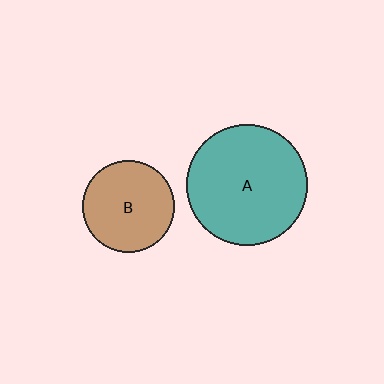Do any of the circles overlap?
No, none of the circles overlap.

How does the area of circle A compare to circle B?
Approximately 1.7 times.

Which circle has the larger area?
Circle A (teal).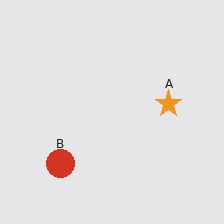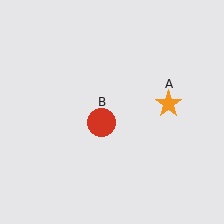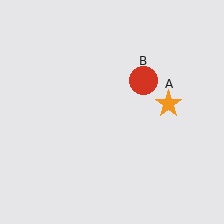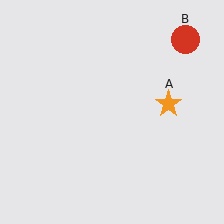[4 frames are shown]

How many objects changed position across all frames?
1 object changed position: red circle (object B).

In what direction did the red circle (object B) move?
The red circle (object B) moved up and to the right.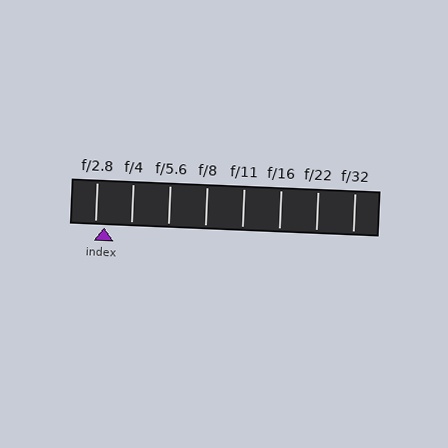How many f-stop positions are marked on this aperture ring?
There are 8 f-stop positions marked.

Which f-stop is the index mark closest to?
The index mark is closest to f/2.8.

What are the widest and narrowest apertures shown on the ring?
The widest aperture shown is f/2.8 and the narrowest is f/32.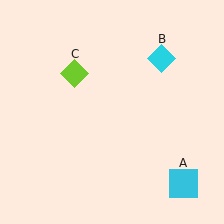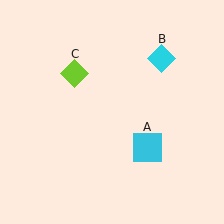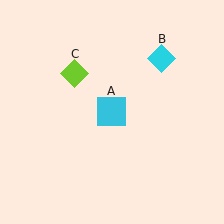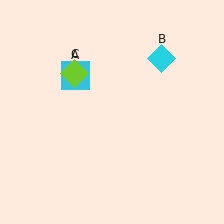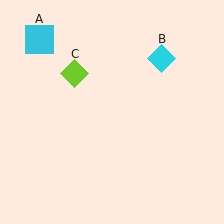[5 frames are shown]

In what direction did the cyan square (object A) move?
The cyan square (object A) moved up and to the left.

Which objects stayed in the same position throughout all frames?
Cyan diamond (object B) and lime diamond (object C) remained stationary.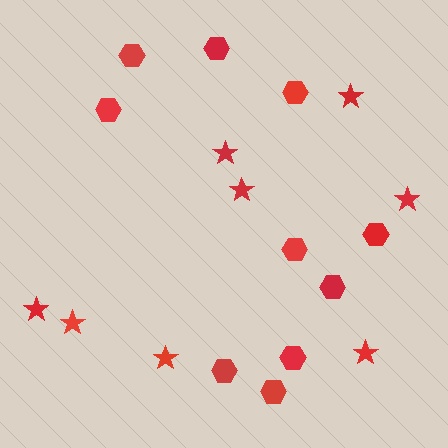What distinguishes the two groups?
There are 2 groups: one group of stars (8) and one group of hexagons (10).